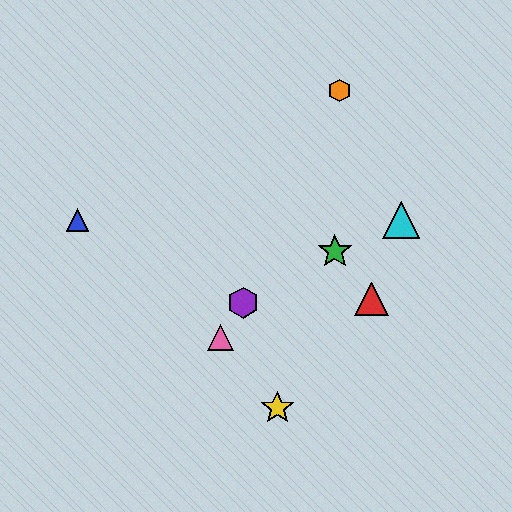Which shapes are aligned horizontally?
The blue triangle, the cyan triangle are aligned horizontally.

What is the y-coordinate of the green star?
The green star is at y≈251.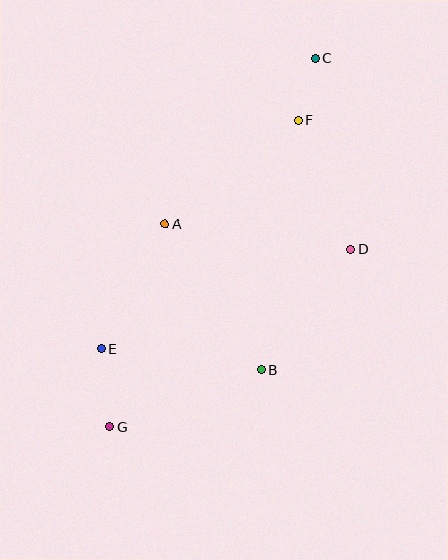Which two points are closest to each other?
Points C and F are closest to each other.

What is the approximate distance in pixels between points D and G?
The distance between D and G is approximately 300 pixels.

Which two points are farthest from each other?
Points C and G are farthest from each other.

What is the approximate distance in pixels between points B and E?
The distance between B and E is approximately 161 pixels.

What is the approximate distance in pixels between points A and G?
The distance between A and G is approximately 211 pixels.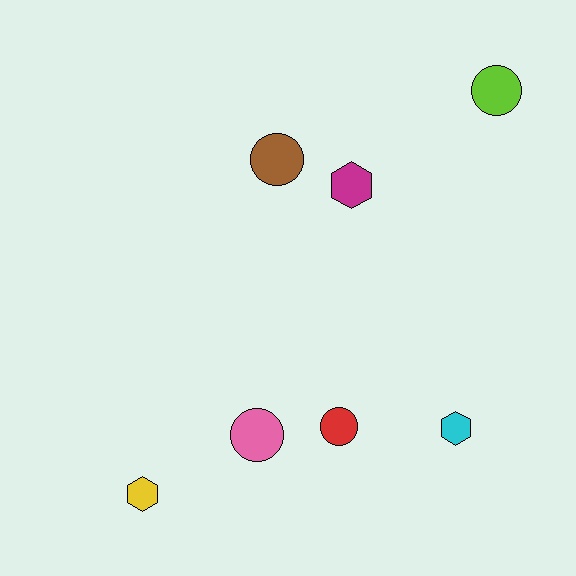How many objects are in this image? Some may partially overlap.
There are 7 objects.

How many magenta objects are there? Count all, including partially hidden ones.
There is 1 magenta object.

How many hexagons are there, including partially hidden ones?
There are 3 hexagons.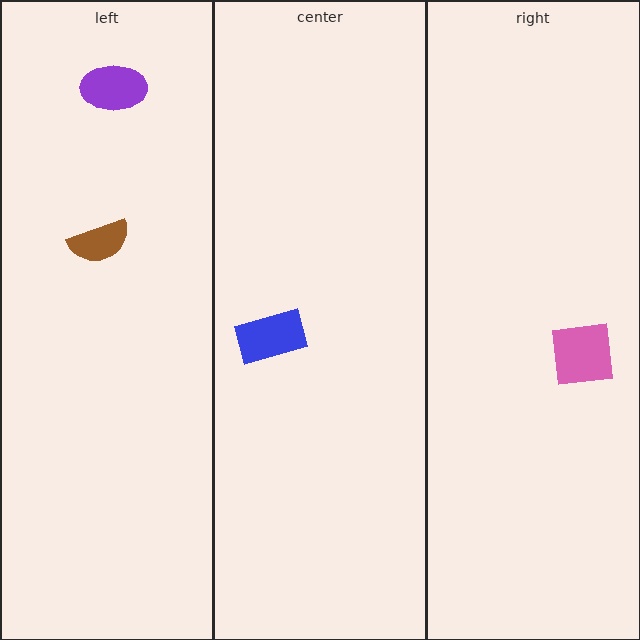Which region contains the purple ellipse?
The left region.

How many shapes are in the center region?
1.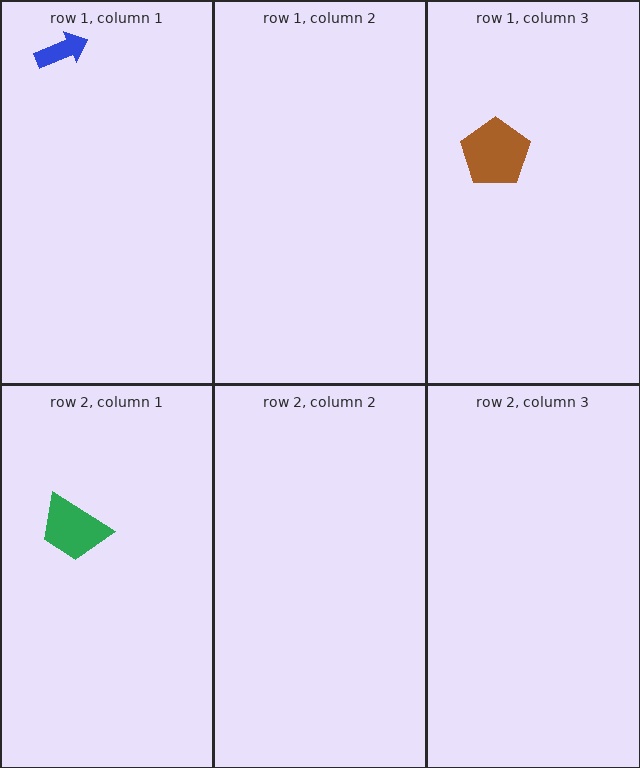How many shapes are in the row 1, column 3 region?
1.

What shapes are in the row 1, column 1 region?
The blue arrow.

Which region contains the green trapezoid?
The row 2, column 1 region.